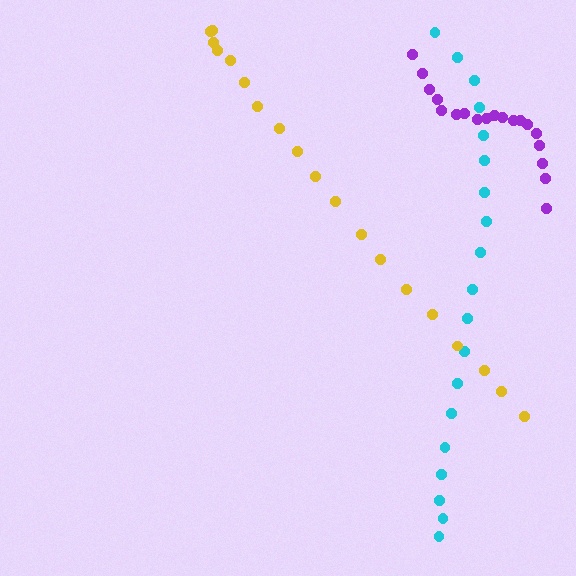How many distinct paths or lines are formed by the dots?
There are 3 distinct paths.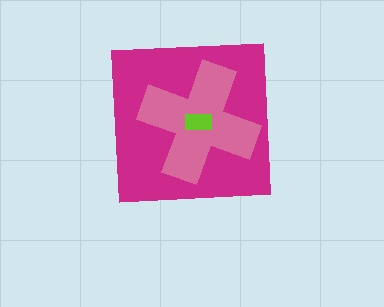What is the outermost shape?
The magenta square.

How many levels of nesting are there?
3.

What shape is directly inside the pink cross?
The lime rectangle.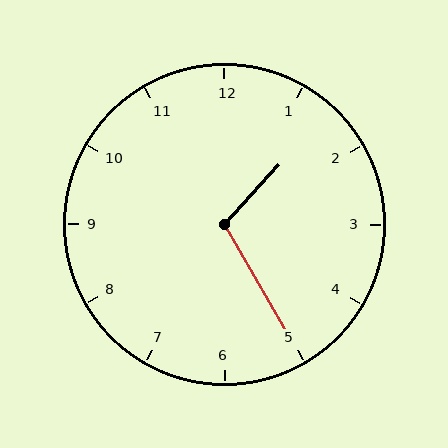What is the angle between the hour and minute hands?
Approximately 108 degrees.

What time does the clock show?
1:25.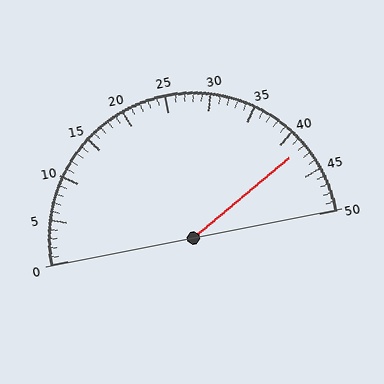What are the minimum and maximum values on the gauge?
The gauge ranges from 0 to 50.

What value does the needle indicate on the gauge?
The needle indicates approximately 42.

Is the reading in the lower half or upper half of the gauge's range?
The reading is in the upper half of the range (0 to 50).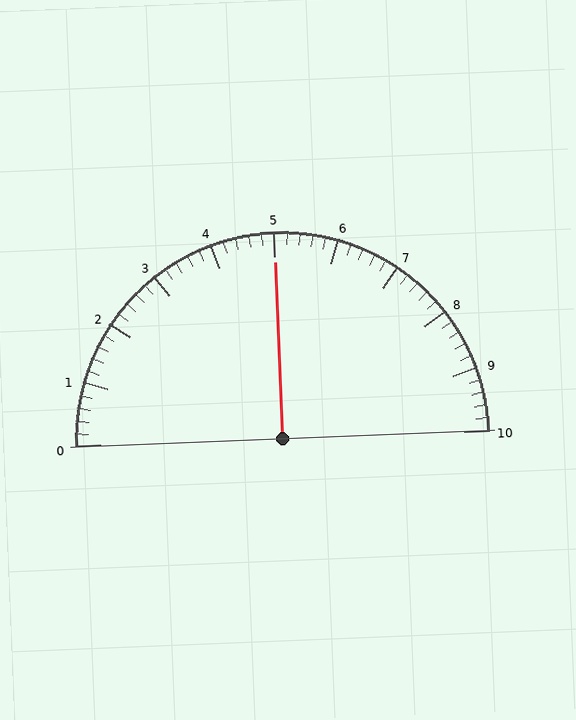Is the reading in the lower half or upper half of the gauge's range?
The reading is in the upper half of the range (0 to 10).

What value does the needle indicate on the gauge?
The needle indicates approximately 5.0.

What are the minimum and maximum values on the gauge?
The gauge ranges from 0 to 10.